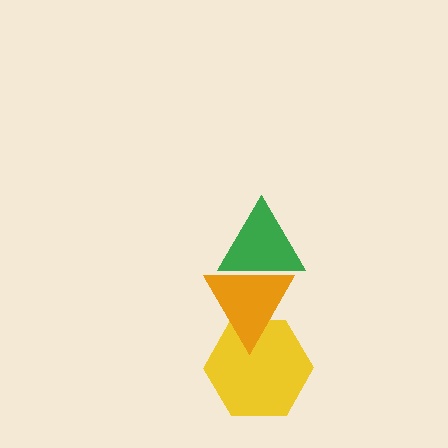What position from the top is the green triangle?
The green triangle is 1st from the top.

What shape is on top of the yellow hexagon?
The orange triangle is on top of the yellow hexagon.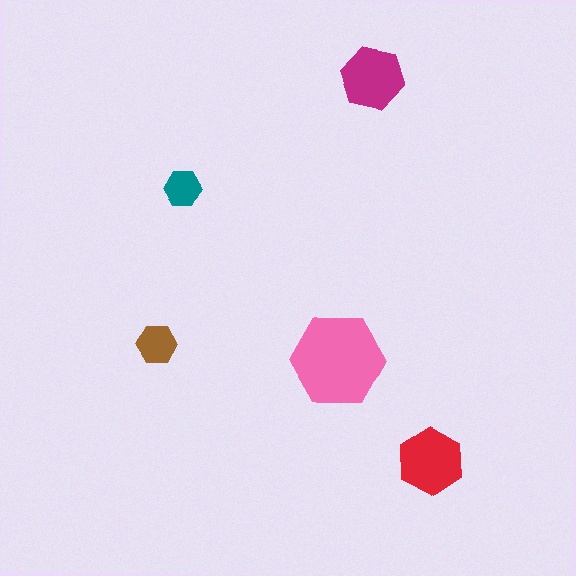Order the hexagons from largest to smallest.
the pink one, the red one, the magenta one, the brown one, the teal one.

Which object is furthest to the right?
The red hexagon is rightmost.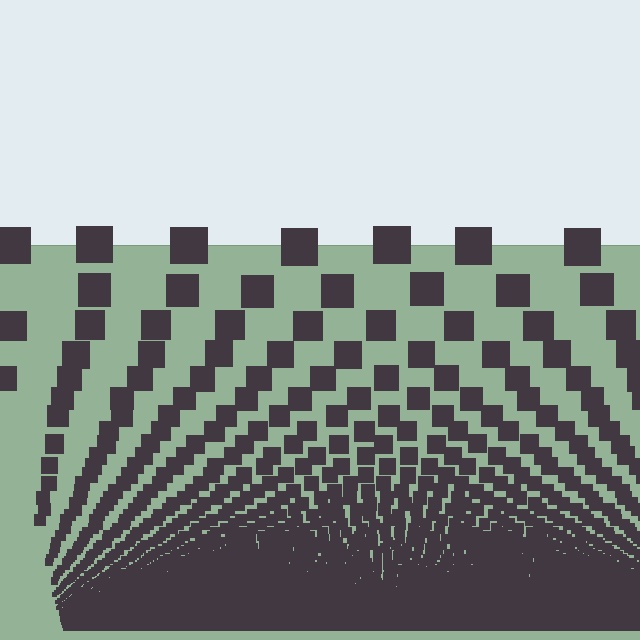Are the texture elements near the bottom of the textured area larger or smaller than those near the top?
Smaller. The gradient is inverted — elements near the bottom are smaller and denser.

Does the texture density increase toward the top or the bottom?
Density increases toward the bottom.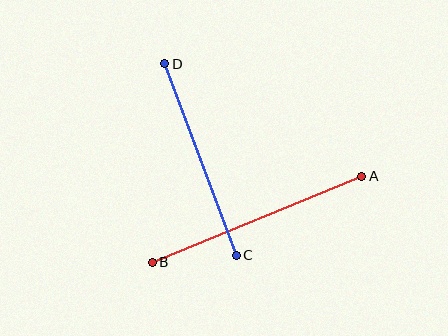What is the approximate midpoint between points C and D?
The midpoint is at approximately (201, 159) pixels.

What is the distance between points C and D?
The distance is approximately 205 pixels.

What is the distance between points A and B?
The distance is approximately 226 pixels.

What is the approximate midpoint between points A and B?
The midpoint is at approximately (257, 219) pixels.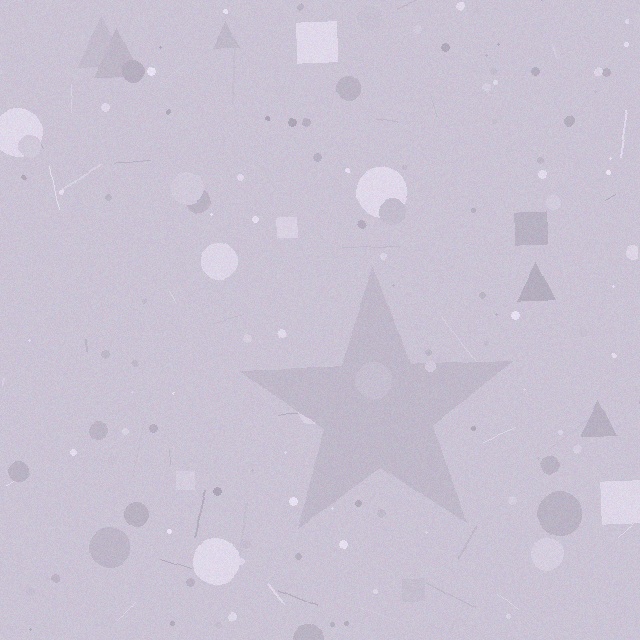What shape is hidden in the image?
A star is hidden in the image.